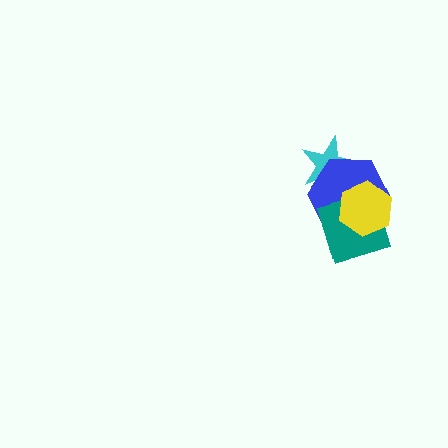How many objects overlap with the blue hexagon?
3 objects overlap with the blue hexagon.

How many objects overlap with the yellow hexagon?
2 objects overlap with the yellow hexagon.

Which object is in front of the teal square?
The yellow hexagon is in front of the teal square.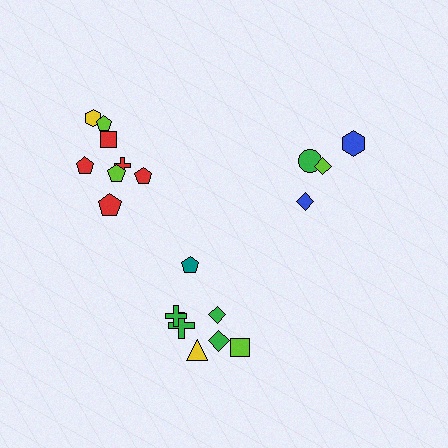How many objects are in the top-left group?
There are 8 objects.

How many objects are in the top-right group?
There are 4 objects.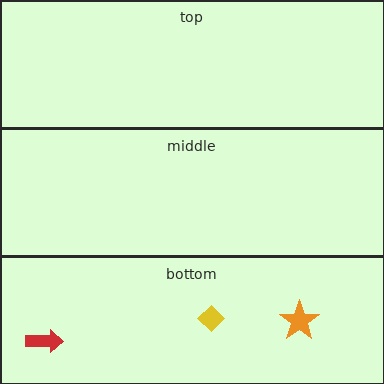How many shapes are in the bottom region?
3.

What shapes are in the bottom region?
The yellow diamond, the red arrow, the orange star.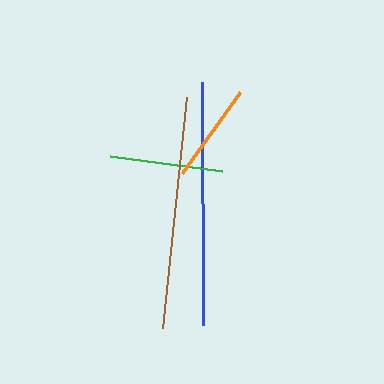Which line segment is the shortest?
The orange line is the shortest at approximately 100 pixels.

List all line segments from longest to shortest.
From longest to shortest: blue, brown, green, orange.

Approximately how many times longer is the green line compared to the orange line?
The green line is approximately 1.1 times the length of the orange line.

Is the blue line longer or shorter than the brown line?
The blue line is longer than the brown line.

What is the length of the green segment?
The green segment is approximately 113 pixels long.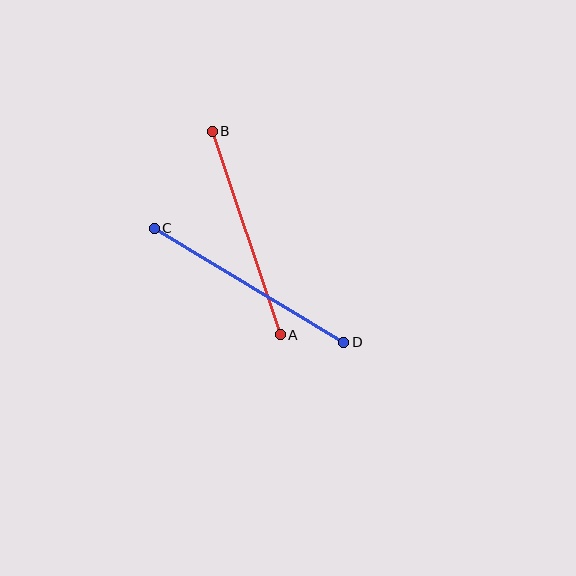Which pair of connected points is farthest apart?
Points C and D are farthest apart.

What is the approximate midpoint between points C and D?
The midpoint is at approximately (249, 285) pixels.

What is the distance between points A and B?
The distance is approximately 215 pixels.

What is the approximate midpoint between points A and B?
The midpoint is at approximately (246, 233) pixels.